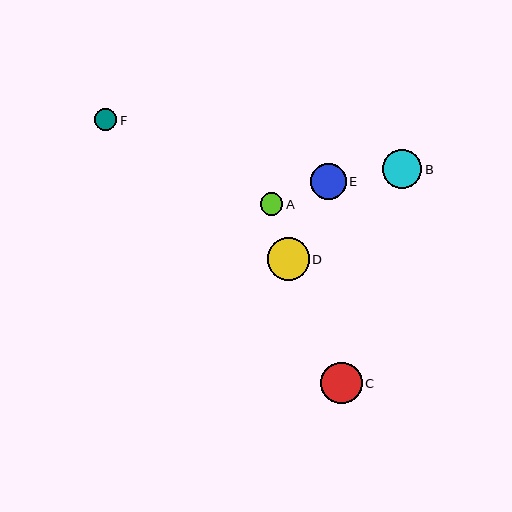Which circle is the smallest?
Circle F is the smallest with a size of approximately 22 pixels.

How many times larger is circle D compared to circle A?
Circle D is approximately 1.9 times the size of circle A.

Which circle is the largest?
Circle D is the largest with a size of approximately 42 pixels.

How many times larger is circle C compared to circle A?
Circle C is approximately 1.8 times the size of circle A.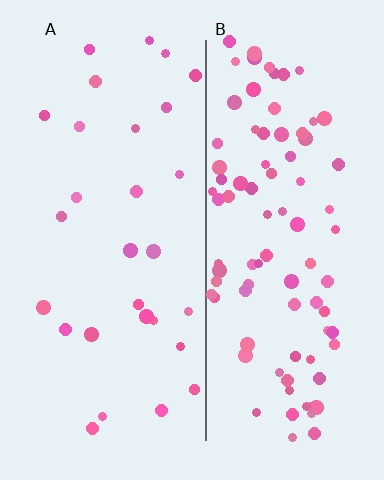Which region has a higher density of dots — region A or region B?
B (the right).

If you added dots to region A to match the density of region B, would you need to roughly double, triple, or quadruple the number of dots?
Approximately triple.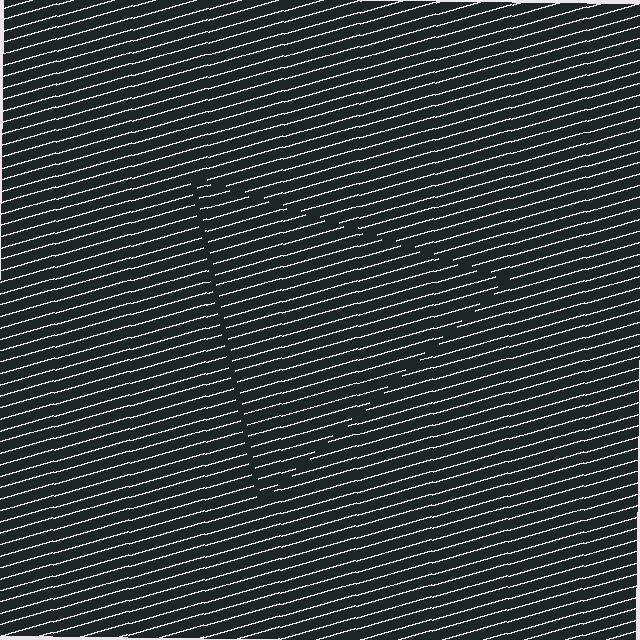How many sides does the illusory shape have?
3 sides — the line-ends trace a triangle.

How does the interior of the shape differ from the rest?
The interior of the shape contains the same grating, shifted by half a period — the contour is defined by the phase discontinuity where line-ends from the inner and outer gratings abut.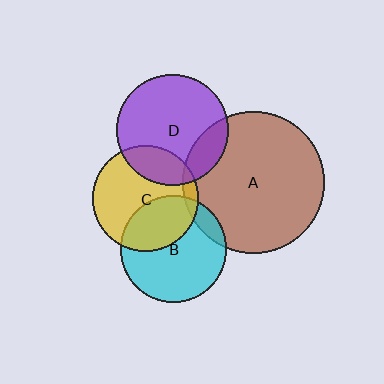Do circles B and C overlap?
Yes.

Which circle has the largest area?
Circle A (brown).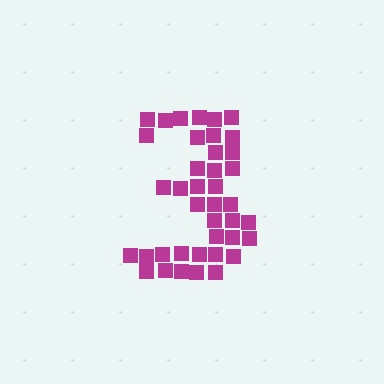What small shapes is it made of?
It is made of small squares.